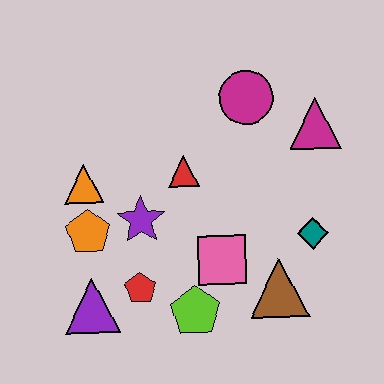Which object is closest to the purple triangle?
The red pentagon is closest to the purple triangle.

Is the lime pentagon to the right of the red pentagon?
Yes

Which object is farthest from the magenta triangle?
The purple triangle is farthest from the magenta triangle.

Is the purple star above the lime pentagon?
Yes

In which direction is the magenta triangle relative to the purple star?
The magenta triangle is to the right of the purple star.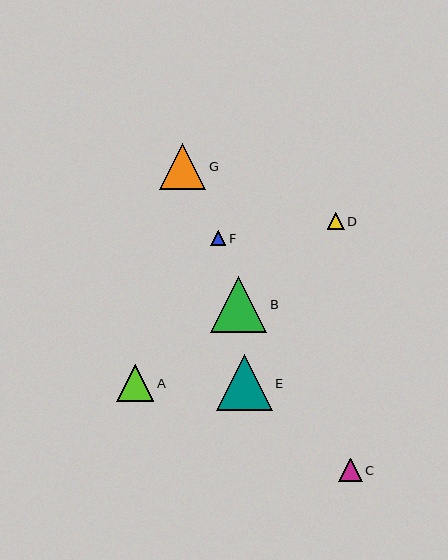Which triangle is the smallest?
Triangle F is the smallest with a size of approximately 15 pixels.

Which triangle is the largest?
Triangle B is the largest with a size of approximately 56 pixels.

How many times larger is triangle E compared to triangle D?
Triangle E is approximately 3.3 times the size of triangle D.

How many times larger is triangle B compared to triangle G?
Triangle B is approximately 1.2 times the size of triangle G.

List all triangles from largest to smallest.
From largest to smallest: B, E, G, A, C, D, F.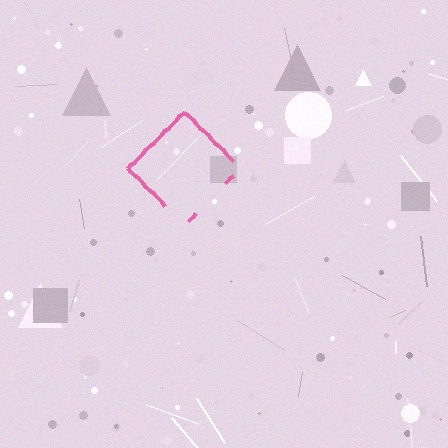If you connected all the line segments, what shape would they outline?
They would outline a diamond.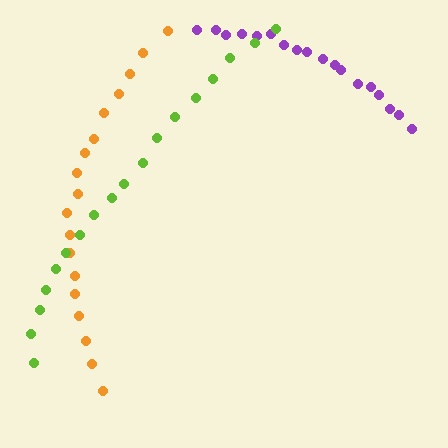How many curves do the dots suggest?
There are 3 distinct paths.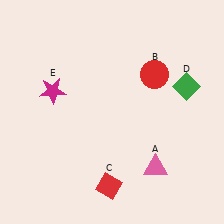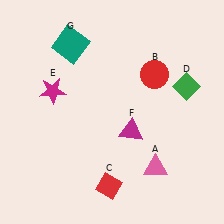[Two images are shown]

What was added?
A magenta triangle (F), a teal square (G) were added in Image 2.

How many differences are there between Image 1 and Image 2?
There are 2 differences between the two images.